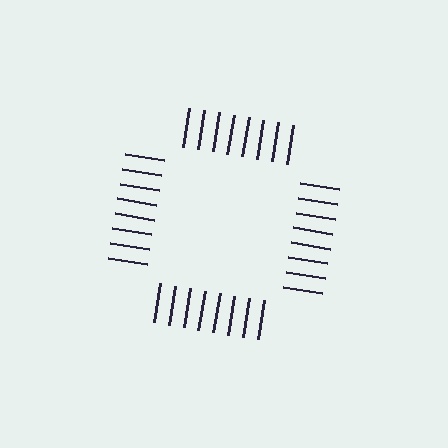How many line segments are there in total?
32 — 8 along each of the 4 edges.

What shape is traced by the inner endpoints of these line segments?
An illusory square — the line segments terminate on its edges but no continuous stroke is drawn.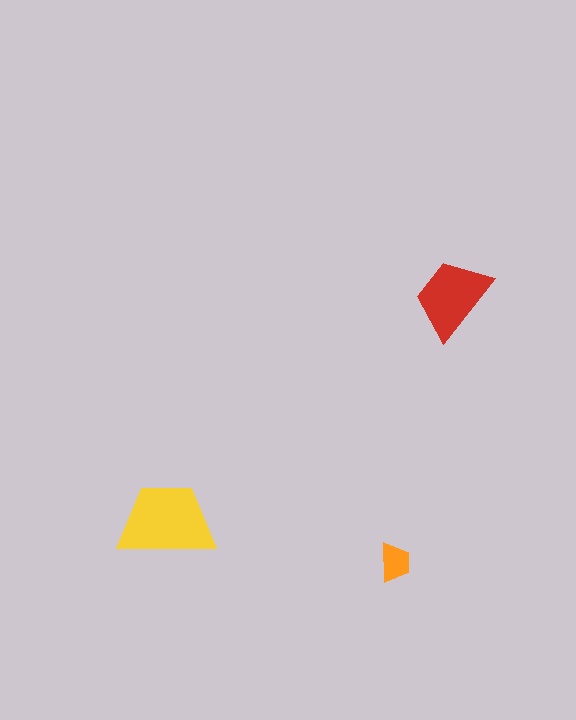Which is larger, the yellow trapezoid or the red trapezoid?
The yellow one.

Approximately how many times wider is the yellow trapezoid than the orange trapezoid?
About 2.5 times wider.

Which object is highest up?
The red trapezoid is topmost.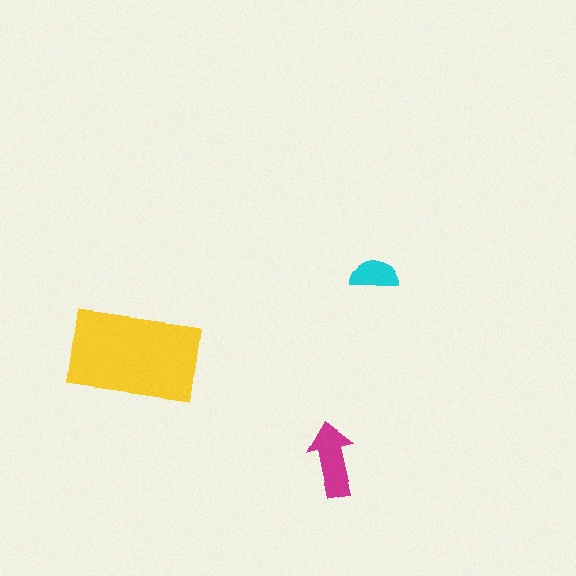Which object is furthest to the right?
The cyan semicircle is rightmost.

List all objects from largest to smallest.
The yellow rectangle, the magenta arrow, the cyan semicircle.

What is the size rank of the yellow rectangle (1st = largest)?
1st.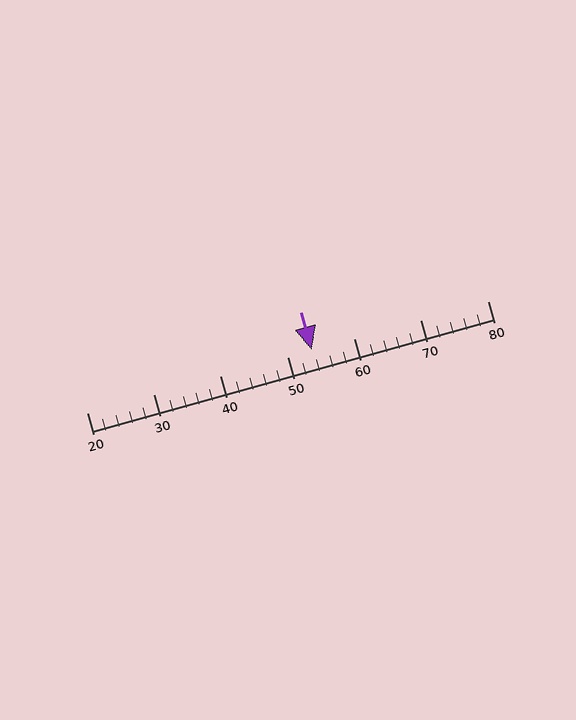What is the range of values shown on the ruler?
The ruler shows values from 20 to 80.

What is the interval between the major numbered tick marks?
The major tick marks are spaced 10 units apart.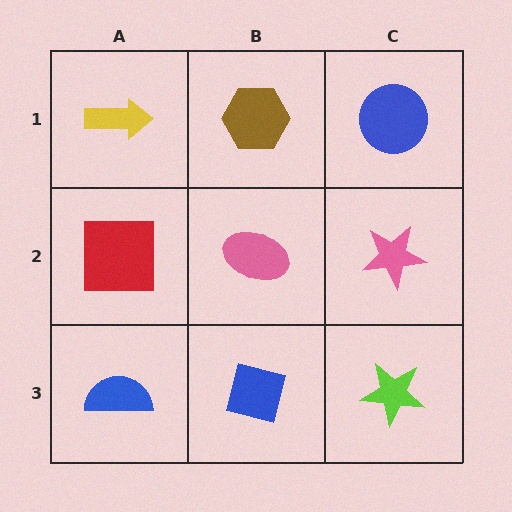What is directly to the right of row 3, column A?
A blue square.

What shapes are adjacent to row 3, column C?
A pink star (row 2, column C), a blue square (row 3, column B).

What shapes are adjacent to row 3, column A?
A red square (row 2, column A), a blue square (row 3, column B).